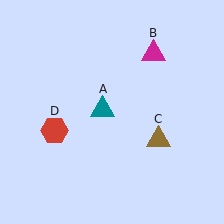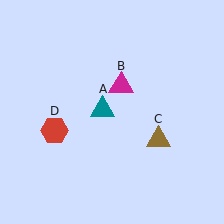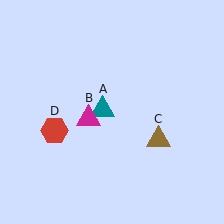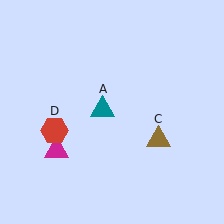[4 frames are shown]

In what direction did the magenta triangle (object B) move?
The magenta triangle (object B) moved down and to the left.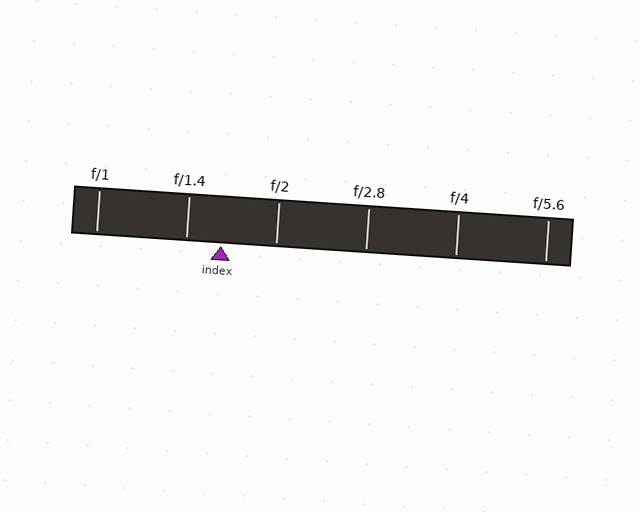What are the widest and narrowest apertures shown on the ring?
The widest aperture shown is f/1 and the narrowest is f/5.6.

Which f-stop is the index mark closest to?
The index mark is closest to f/1.4.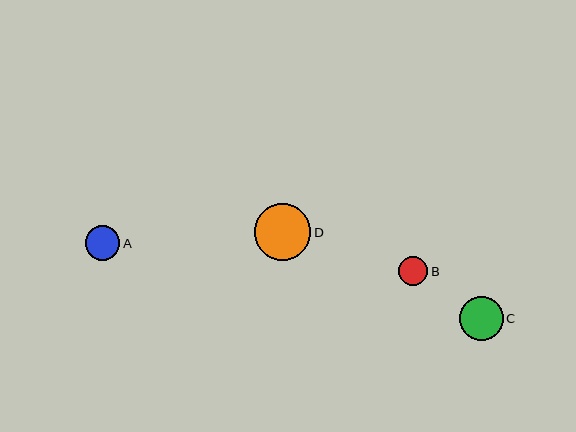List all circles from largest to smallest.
From largest to smallest: D, C, A, B.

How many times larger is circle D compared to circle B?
Circle D is approximately 1.9 times the size of circle B.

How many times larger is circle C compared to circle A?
Circle C is approximately 1.3 times the size of circle A.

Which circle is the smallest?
Circle B is the smallest with a size of approximately 29 pixels.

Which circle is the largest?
Circle D is the largest with a size of approximately 56 pixels.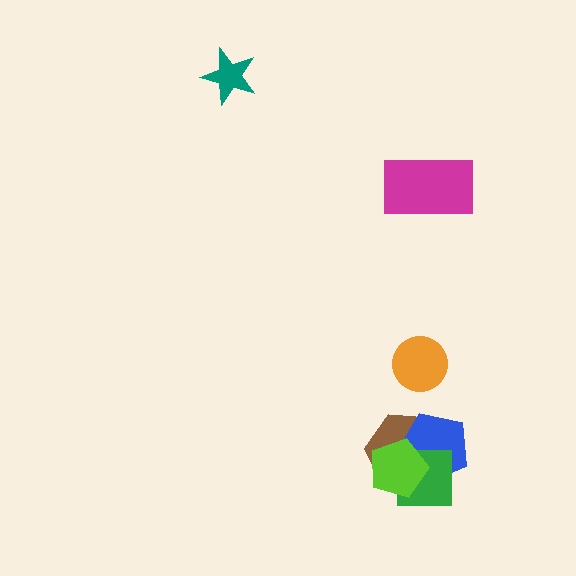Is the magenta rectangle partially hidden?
No, no other shape covers it.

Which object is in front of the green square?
The lime pentagon is in front of the green square.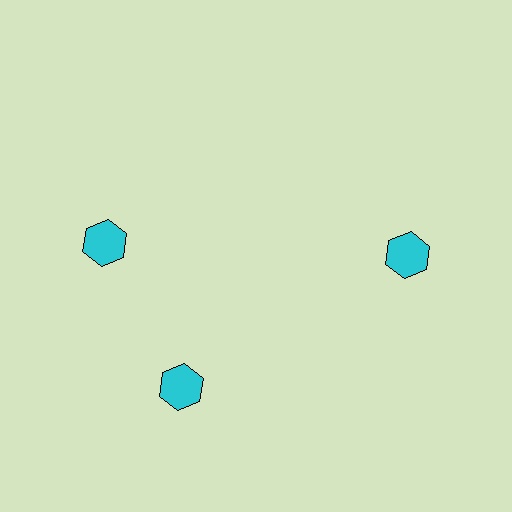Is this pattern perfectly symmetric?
No. The 3 cyan hexagons are arranged in a ring, but one element near the 11 o'clock position is rotated out of alignment along the ring, breaking the 3-fold rotational symmetry.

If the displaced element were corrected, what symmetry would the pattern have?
It would have 3-fold rotational symmetry — the pattern would map onto itself every 120 degrees.